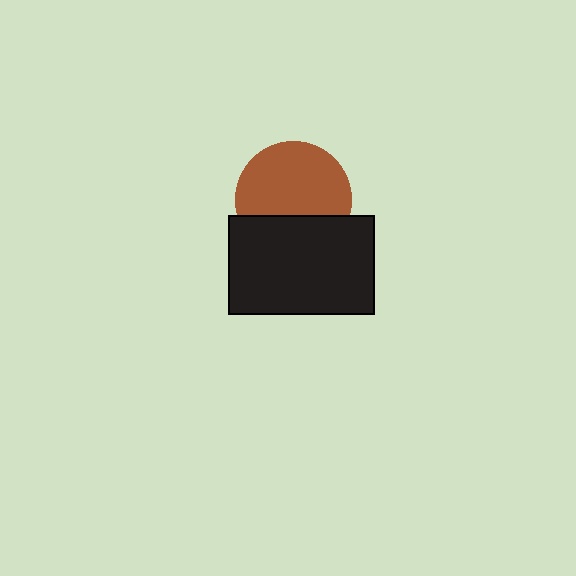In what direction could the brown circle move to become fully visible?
The brown circle could move up. That would shift it out from behind the black rectangle entirely.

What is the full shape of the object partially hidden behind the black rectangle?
The partially hidden object is a brown circle.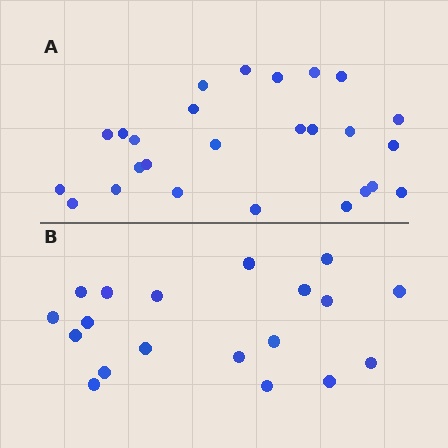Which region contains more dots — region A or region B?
Region A (the top region) has more dots.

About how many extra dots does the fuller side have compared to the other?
Region A has roughly 8 or so more dots than region B.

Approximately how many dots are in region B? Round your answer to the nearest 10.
About 20 dots. (The exact count is 19, which rounds to 20.)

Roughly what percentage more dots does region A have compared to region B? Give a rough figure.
About 35% more.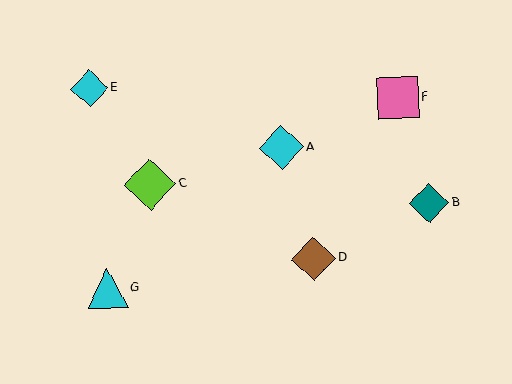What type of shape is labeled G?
Shape G is a cyan triangle.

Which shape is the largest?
The lime diamond (labeled C) is the largest.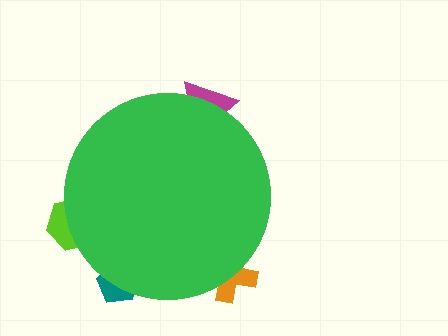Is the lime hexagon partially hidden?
Yes, the lime hexagon is partially hidden behind the green circle.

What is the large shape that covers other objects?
A green circle.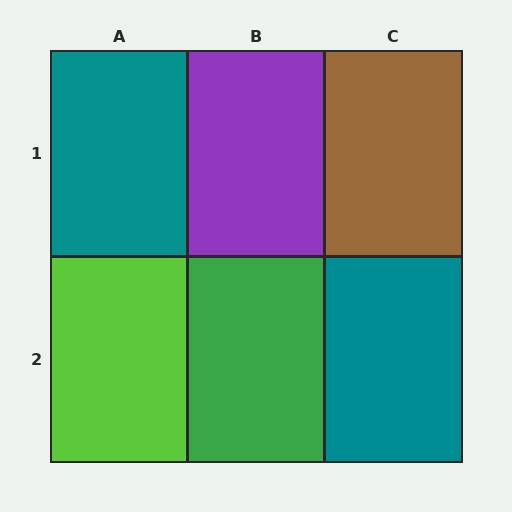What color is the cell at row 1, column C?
Brown.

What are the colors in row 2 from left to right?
Lime, green, teal.